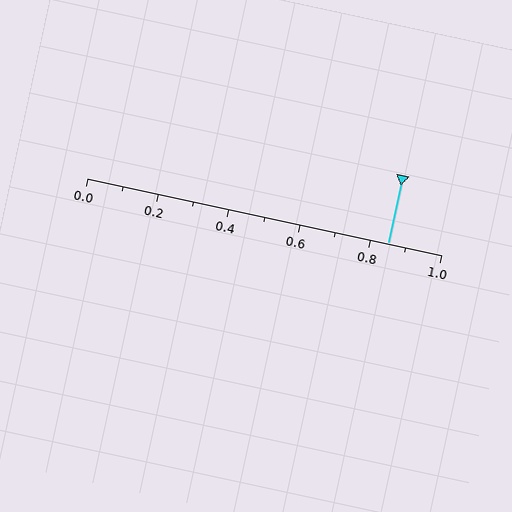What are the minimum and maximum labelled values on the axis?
The axis runs from 0.0 to 1.0.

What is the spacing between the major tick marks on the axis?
The major ticks are spaced 0.2 apart.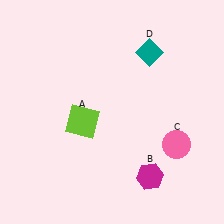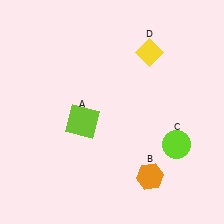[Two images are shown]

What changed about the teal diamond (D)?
In Image 1, D is teal. In Image 2, it changed to yellow.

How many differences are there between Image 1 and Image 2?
There are 3 differences between the two images.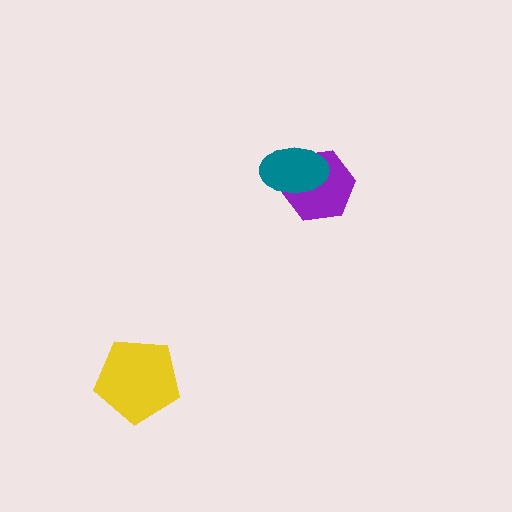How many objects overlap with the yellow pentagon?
0 objects overlap with the yellow pentagon.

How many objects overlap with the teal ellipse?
1 object overlaps with the teal ellipse.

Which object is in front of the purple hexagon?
The teal ellipse is in front of the purple hexagon.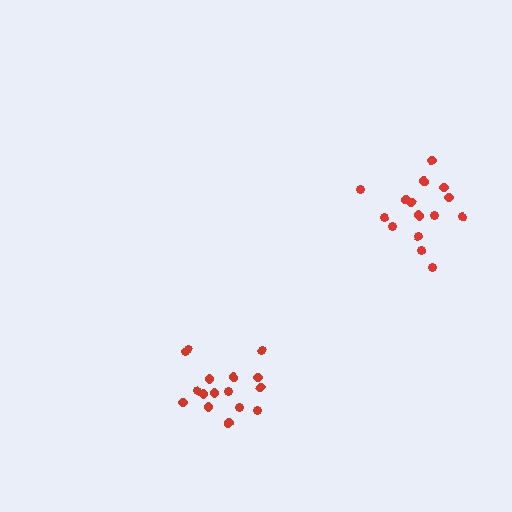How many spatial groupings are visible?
There are 2 spatial groupings.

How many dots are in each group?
Group 1: 16 dots, Group 2: 16 dots (32 total).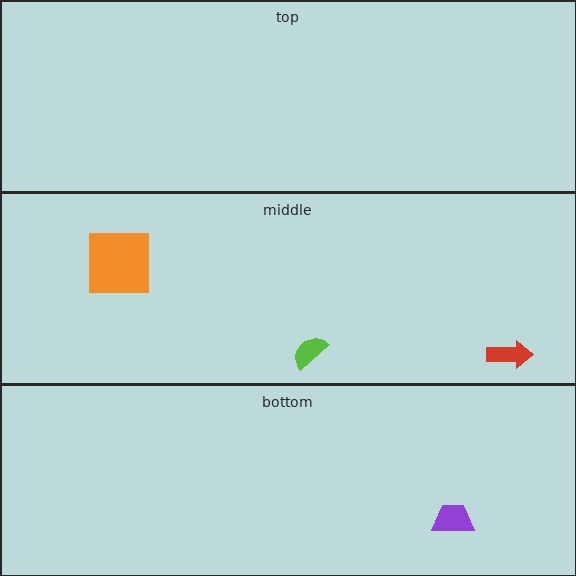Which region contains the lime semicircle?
The middle region.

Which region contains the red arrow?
The middle region.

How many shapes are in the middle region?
3.